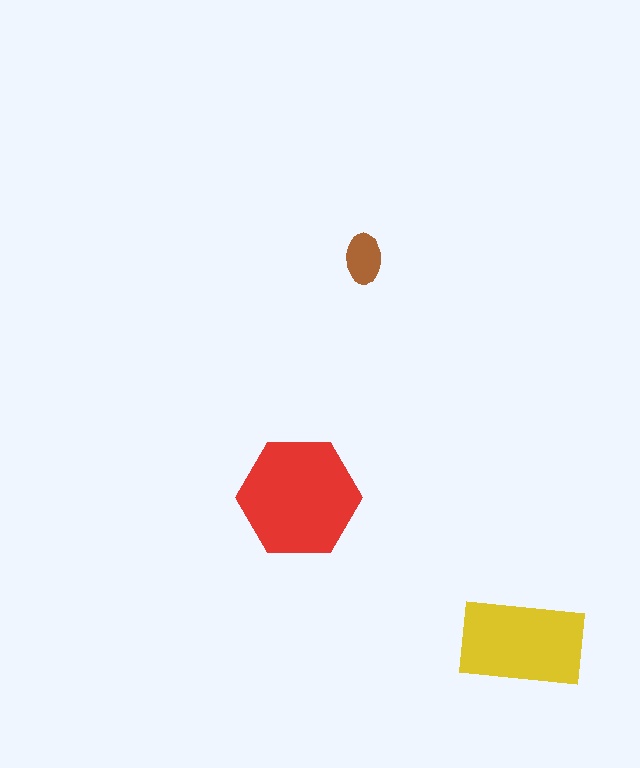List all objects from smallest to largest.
The brown ellipse, the yellow rectangle, the red hexagon.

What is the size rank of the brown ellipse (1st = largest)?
3rd.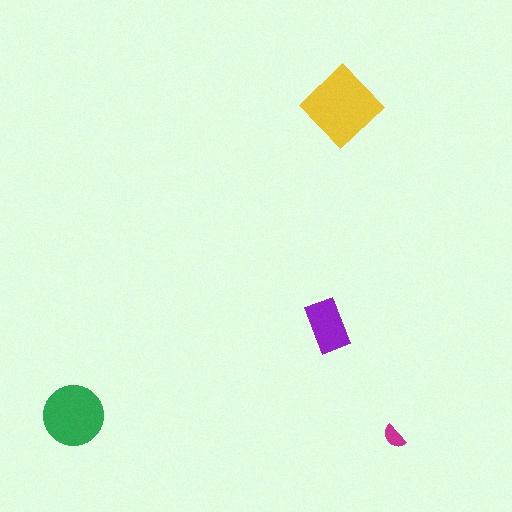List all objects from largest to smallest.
The yellow diamond, the green circle, the purple rectangle, the magenta semicircle.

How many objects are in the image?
There are 4 objects in the image.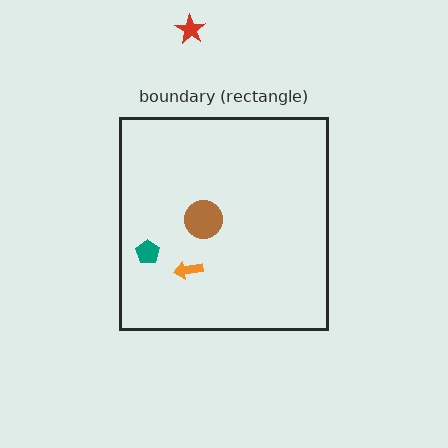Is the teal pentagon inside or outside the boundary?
Inside.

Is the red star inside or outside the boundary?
Outside.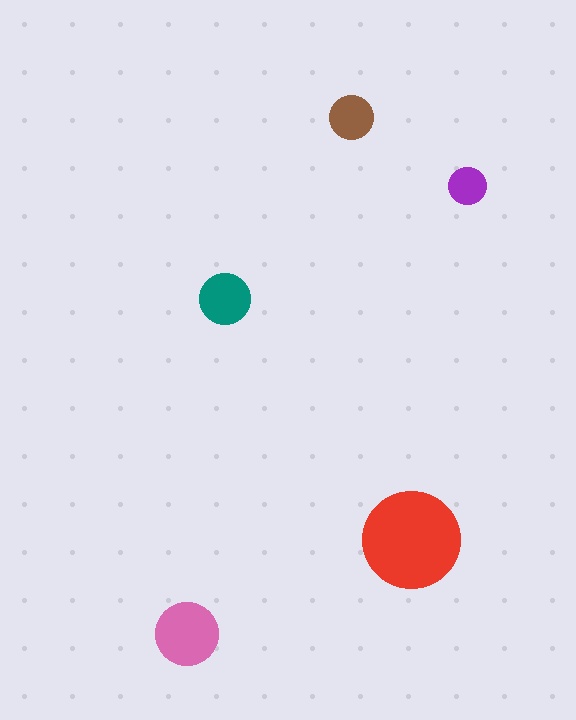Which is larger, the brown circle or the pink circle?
The pink one.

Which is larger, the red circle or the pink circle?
The red one.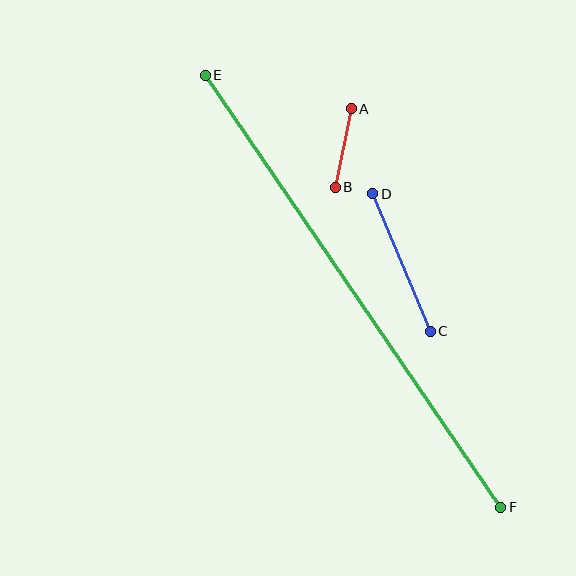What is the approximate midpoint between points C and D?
The midpoint is at approximately (401, 262) pixels.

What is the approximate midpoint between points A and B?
The midpoint is at approximately (343, 148) pixels.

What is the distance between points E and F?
The distance is approximately 523 pixels.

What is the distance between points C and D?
The distance is approximately 149 pixels.